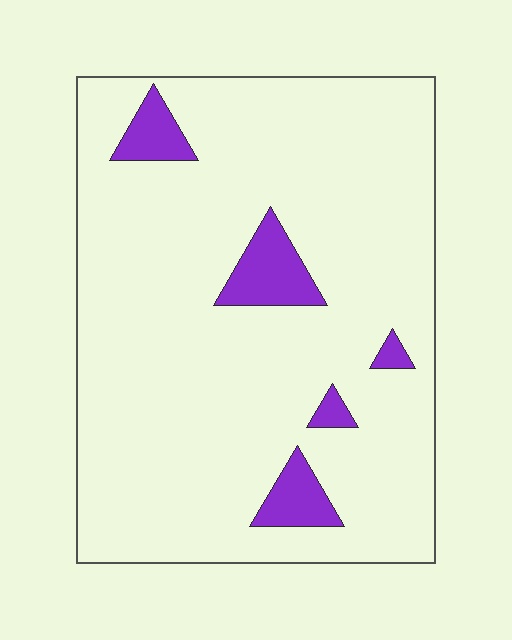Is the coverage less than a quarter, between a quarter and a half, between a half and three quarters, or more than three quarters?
Less than a quarter.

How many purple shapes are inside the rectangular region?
5.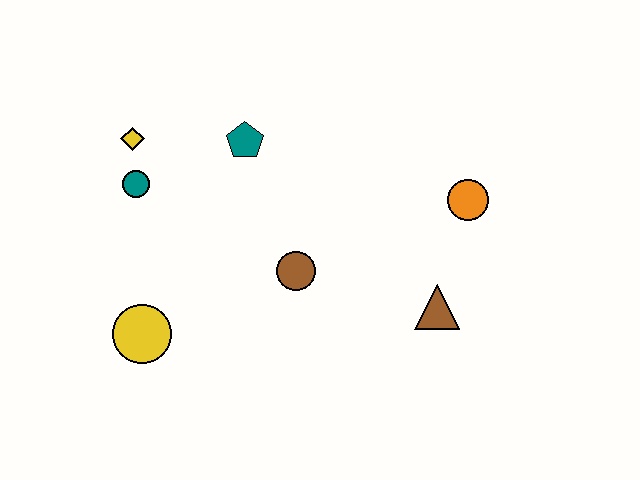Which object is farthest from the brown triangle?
The yellow diamond is farthest from the brown triangle.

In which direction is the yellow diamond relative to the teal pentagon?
The yellow diamond is to the left of the teal pentagon.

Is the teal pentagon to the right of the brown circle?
No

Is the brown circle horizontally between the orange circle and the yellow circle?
Yes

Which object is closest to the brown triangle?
The orange circle is closest to the brown triangle.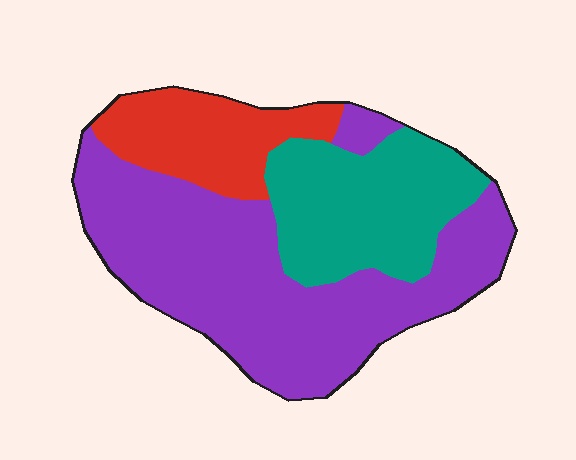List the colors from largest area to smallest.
From largest to smallest: purple, teal, red.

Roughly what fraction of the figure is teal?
Teal takes up about one quarter (1/4) of the figure.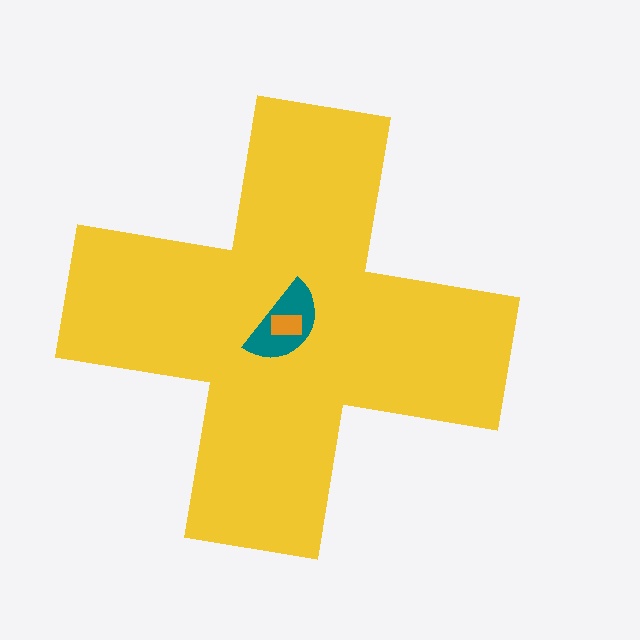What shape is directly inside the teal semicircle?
The orange rectangle.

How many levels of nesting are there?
3.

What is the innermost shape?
The orange rectangle.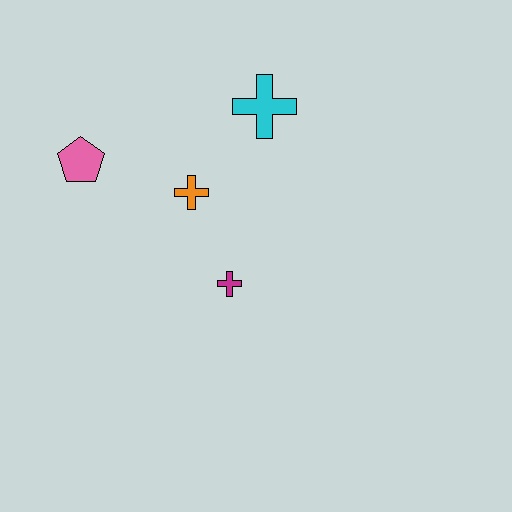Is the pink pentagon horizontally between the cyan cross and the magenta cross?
No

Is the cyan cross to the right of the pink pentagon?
Yes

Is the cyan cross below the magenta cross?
No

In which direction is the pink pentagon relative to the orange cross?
The pink pentagon is to the left of the orange cross.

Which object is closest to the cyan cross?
The orange cross is closest to the cyan cross.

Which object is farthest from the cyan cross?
The pink pentagon is farthest from the cyan cross.